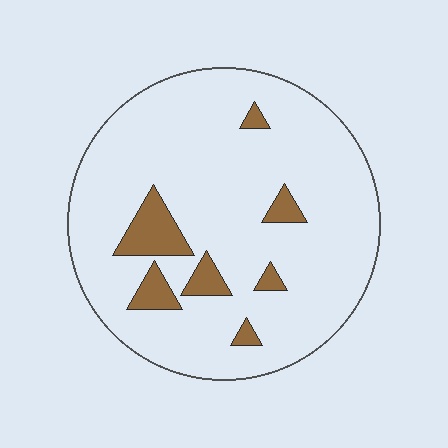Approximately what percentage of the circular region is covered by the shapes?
Approximately 10%.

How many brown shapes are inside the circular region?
7.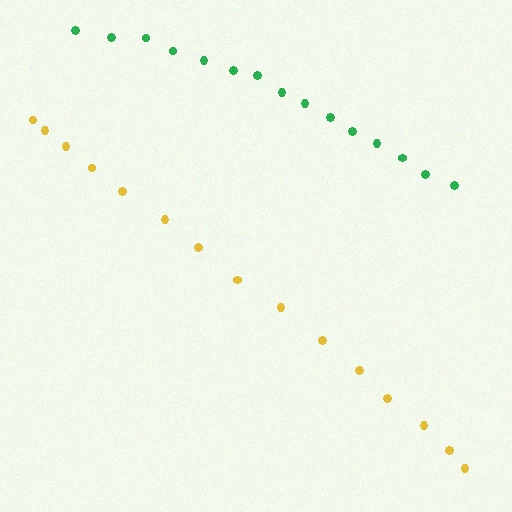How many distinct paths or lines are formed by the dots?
There are 2 distinct paths.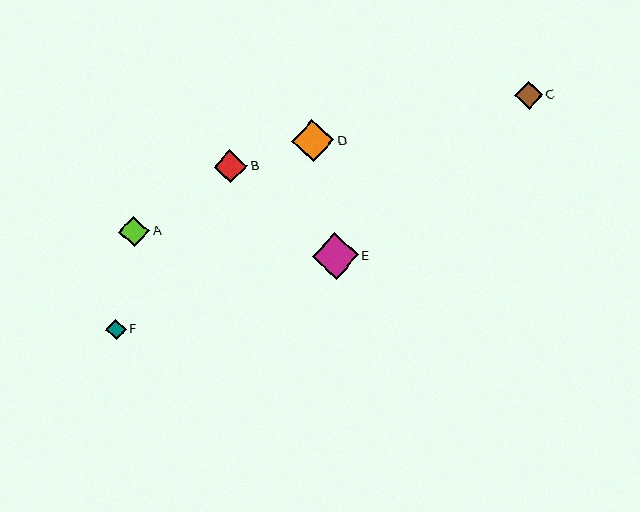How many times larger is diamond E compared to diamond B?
Diamond E is approximately 1.4 times the size of diamond B.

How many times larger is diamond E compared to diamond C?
Diamond E is approximately 1.7 times the size of diamond C.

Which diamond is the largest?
Diamond E is the largest with a size of approximately 46 pixels.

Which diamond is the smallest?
Diamond F is the smallest with a size of approximately 21 pixels.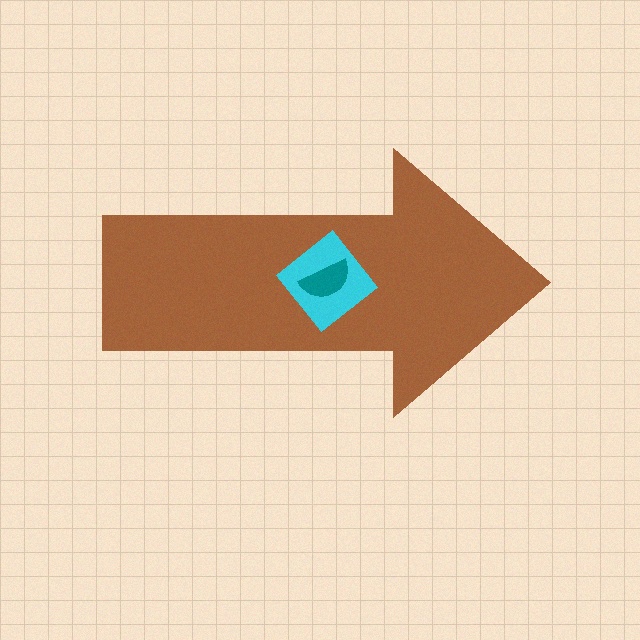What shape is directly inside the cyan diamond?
The teal semicircle.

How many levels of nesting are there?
3.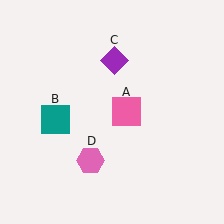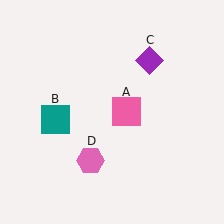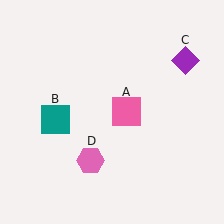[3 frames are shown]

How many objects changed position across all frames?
1 object changed position: purple diamond (object C).